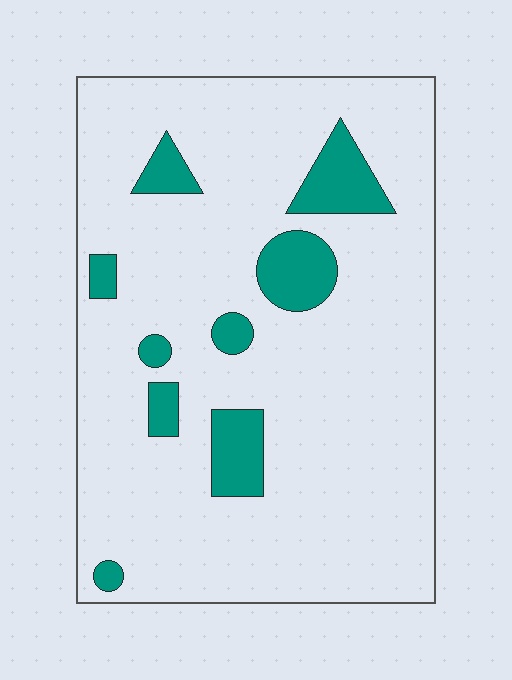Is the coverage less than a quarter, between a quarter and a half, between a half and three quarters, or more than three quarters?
Less than a quarter.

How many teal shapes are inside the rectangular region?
9.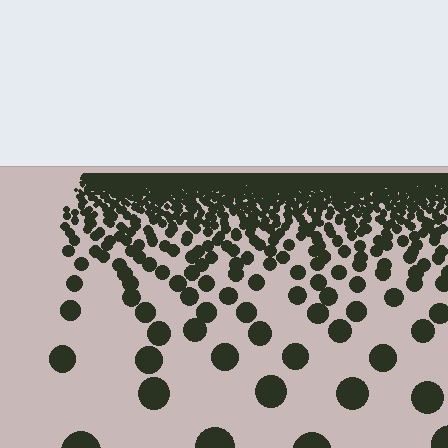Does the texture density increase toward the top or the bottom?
Density increases toward the top.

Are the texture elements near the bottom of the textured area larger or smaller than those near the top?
Larger. Near the bottom, elements are closer to the viewer and appear at a bigger on-screen size.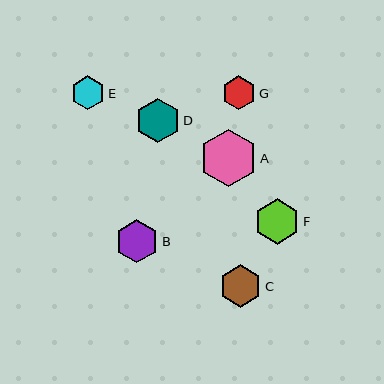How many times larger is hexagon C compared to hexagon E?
Hexagon C is approximately 1.2 times the size of hexagon E.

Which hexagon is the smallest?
Hexagon E is the smallest with a size of approximately 34 pixels.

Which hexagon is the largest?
Hexagon A is the largest with a size of approximately 58 pixels.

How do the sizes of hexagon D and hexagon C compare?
Hexagon D and hexagon C are approximately the same size.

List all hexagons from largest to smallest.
From largest to smallest: A, F, D, B, C, G, E.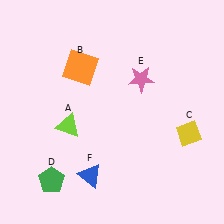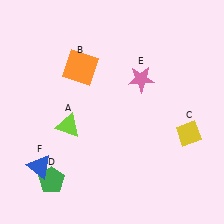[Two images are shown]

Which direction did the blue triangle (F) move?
The blue triangle (F) moved left.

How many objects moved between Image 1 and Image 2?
1 object moved between the two images.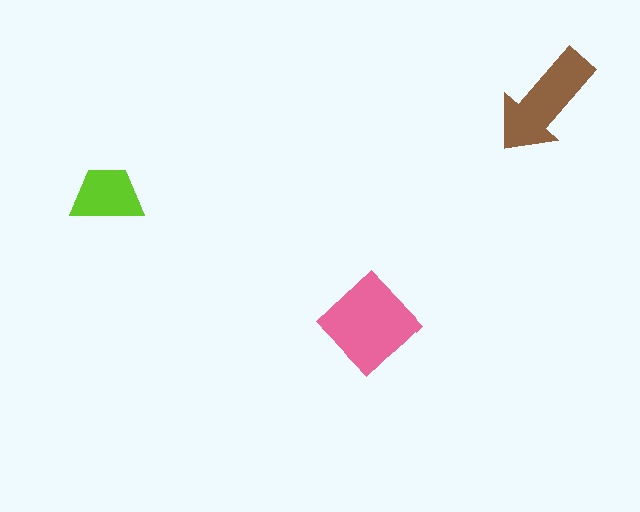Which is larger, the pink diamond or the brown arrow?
The pink diamond.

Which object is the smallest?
The lime trapezoid.